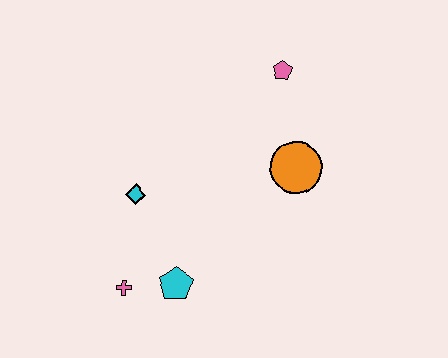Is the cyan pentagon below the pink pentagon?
Yes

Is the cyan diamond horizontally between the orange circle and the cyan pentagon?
No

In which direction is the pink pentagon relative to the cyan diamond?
The pink pentagon is to the right of the cyan diamond.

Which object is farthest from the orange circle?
The pink cross is farthest from the orange circle.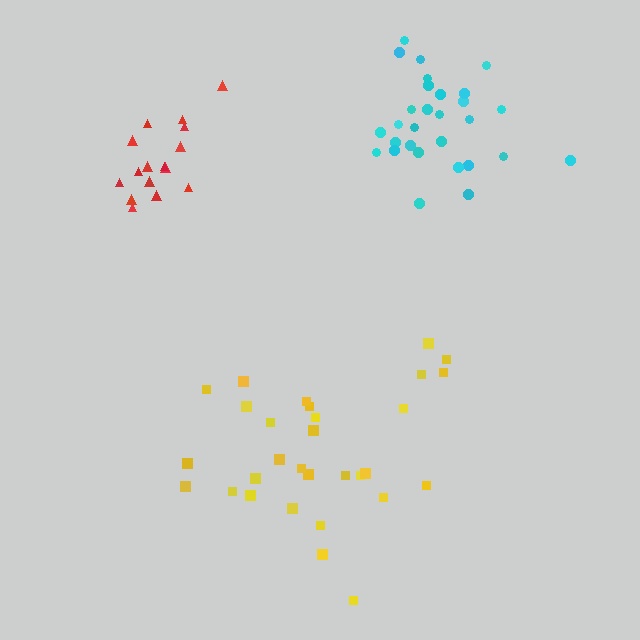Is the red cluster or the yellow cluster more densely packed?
Red.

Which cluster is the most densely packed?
Red.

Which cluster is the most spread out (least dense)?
Yellow.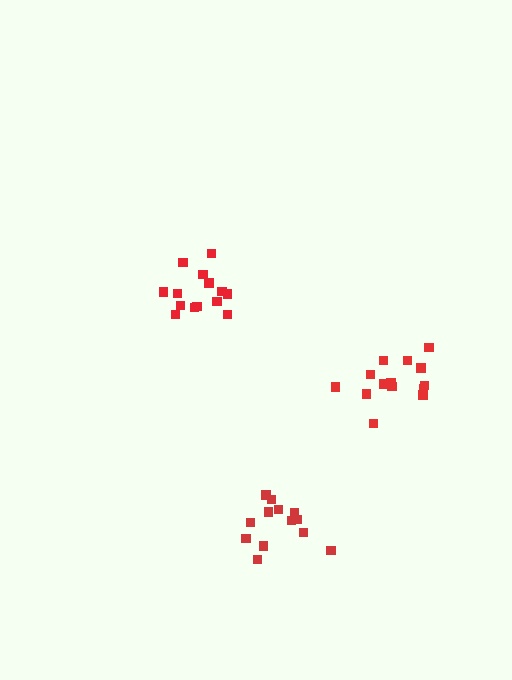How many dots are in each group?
Group 1: 14 dots, Group 2: 14 dots, Group 3: 13 dots (41 total).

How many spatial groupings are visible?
There are 3 spatial groupings.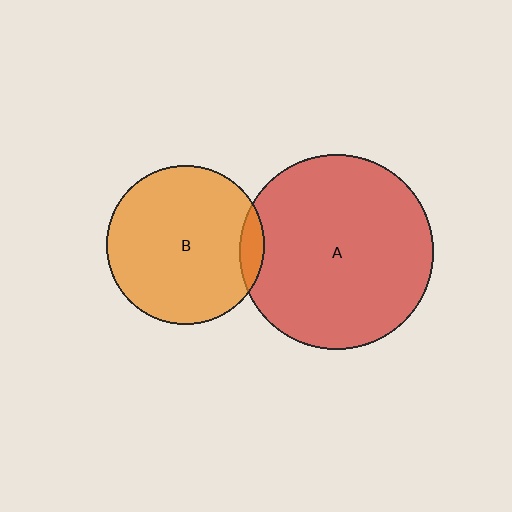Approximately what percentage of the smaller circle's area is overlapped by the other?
Approximately 10%.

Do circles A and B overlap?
Yes.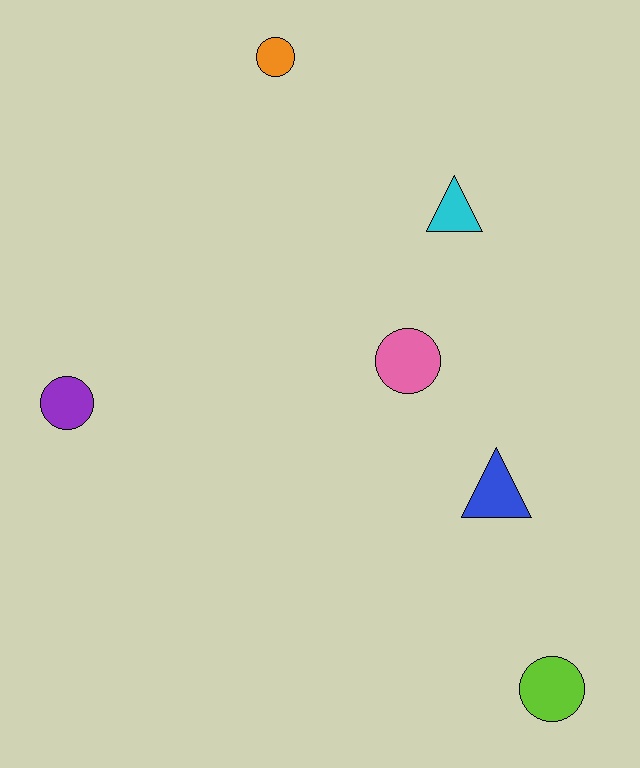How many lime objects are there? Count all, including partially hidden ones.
There is 1 lime object.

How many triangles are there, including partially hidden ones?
There are 2 triangles.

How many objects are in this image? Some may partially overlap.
There are 6 objects.